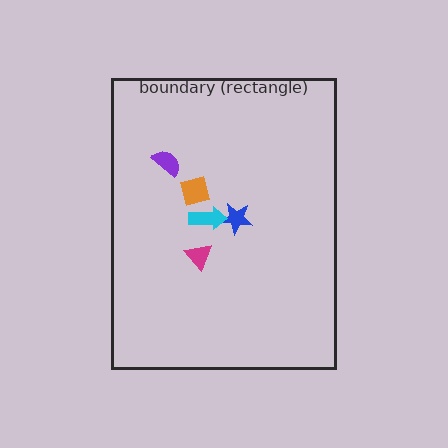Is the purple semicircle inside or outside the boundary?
Inside.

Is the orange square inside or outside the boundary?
Inside.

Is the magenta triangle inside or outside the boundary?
Inside.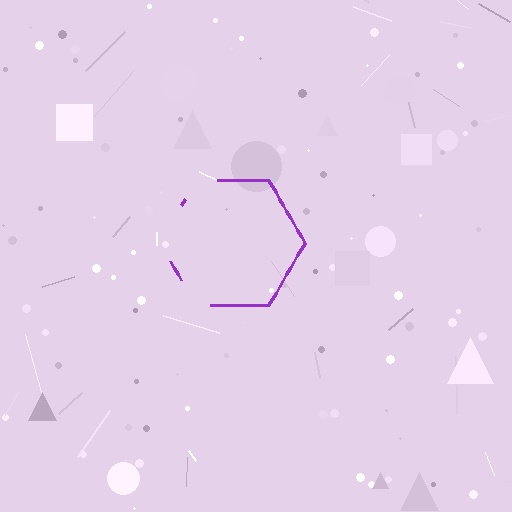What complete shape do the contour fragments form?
The contour fragments form a hexagon.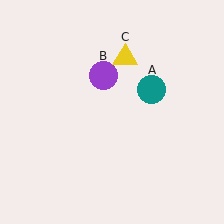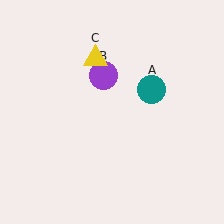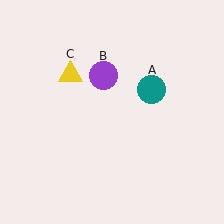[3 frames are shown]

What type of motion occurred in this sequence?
The yellow triangle (object C) rotated counterclockwise around the center of the scene.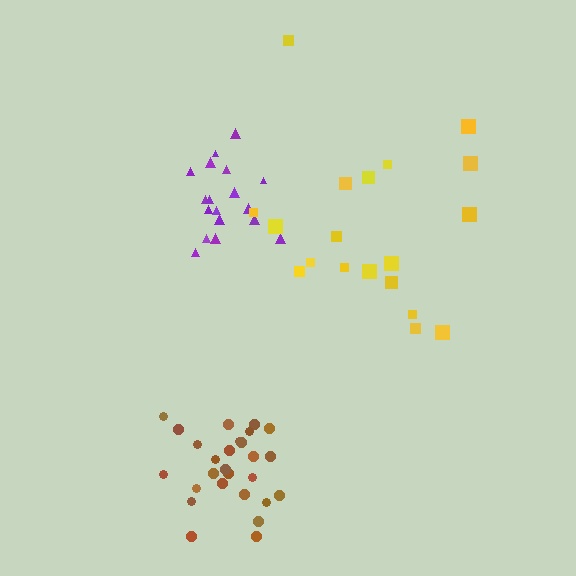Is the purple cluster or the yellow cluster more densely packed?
Purple.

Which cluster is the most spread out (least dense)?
Yellow.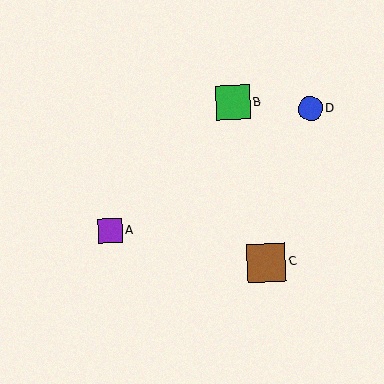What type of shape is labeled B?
Shape B is a green square.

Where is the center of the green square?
The center of the green square is at (233, 103).